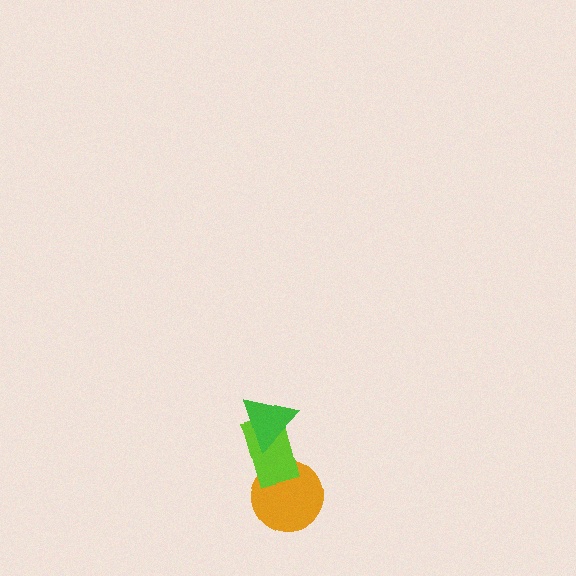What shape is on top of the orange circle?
The lime rectangle is on top of the orange circle.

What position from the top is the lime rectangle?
The lime rectangle is 2nd from the top.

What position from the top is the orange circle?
The orange circle is 3rd from the top.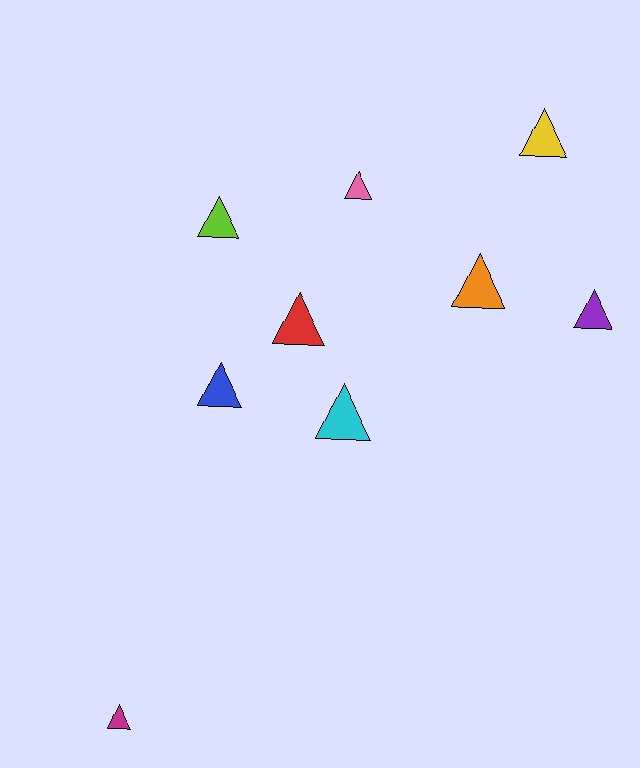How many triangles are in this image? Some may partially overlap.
There are 9 triangles.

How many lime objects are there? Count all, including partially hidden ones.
There is 1 lime object.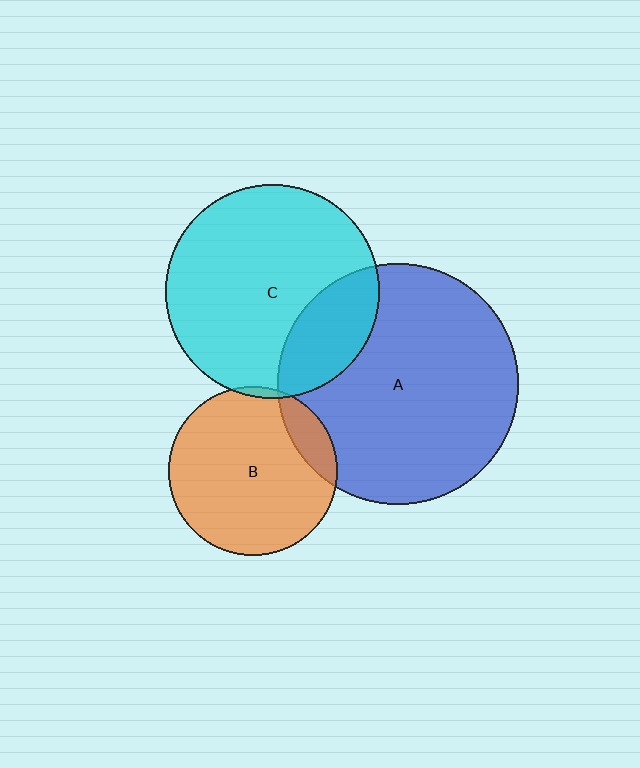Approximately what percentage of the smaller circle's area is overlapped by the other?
Approximately 10%.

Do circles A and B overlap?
Yes.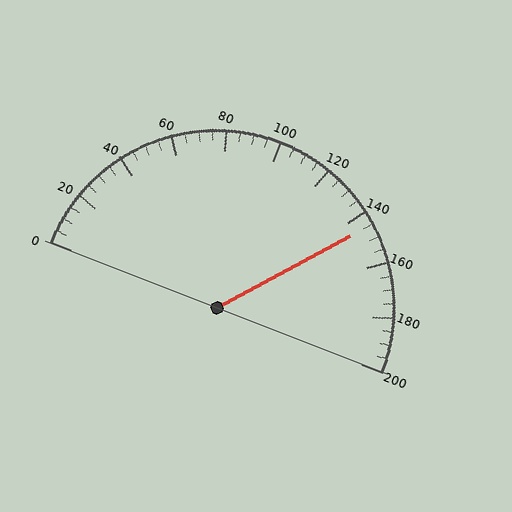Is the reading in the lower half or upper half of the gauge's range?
The reading is in the upper half of the range (0 to 200).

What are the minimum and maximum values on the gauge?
The gauge ranges from 0 to 200.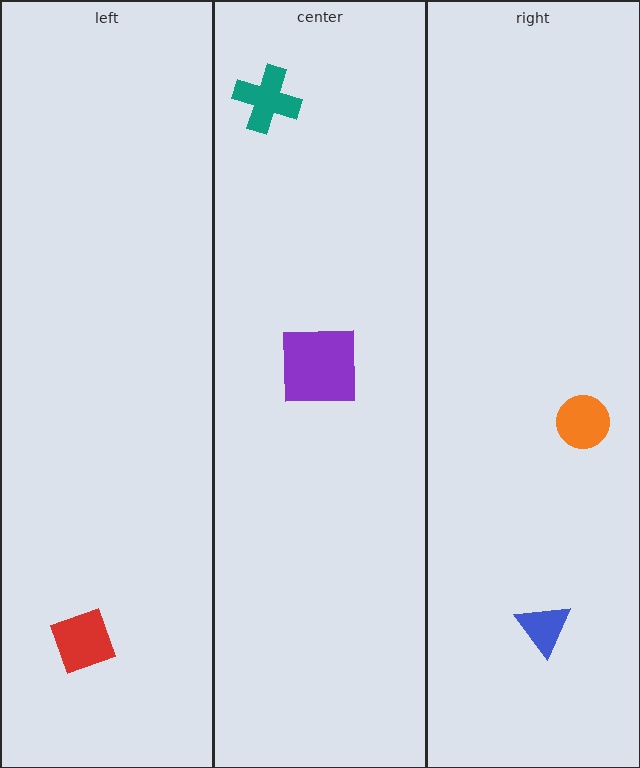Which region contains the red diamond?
The left region.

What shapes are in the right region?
The orange circle, the blue triangle.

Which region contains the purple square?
The center region.